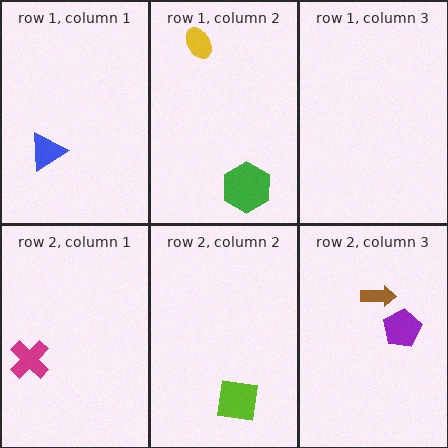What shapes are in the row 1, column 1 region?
The blue triangle.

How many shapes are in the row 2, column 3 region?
2.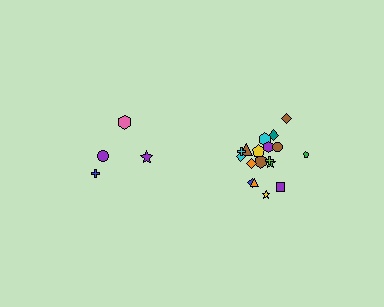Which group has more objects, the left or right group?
The right group.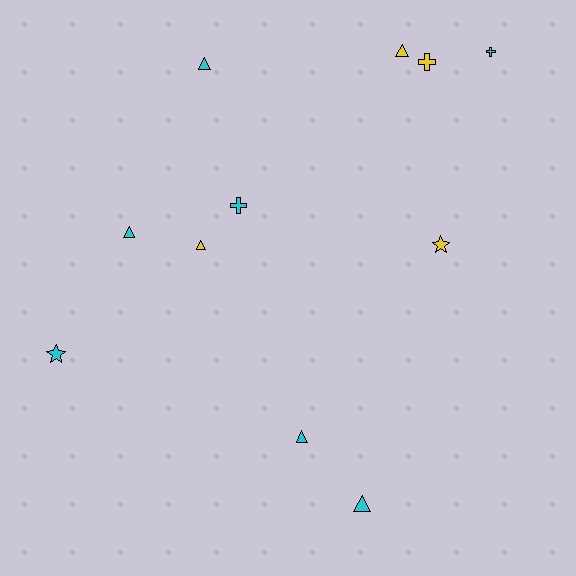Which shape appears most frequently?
Triangle, with 6 objects.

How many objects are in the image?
There are 11 objects.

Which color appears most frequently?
Cyan, with 7 objects.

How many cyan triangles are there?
There are 4 cyan triangles.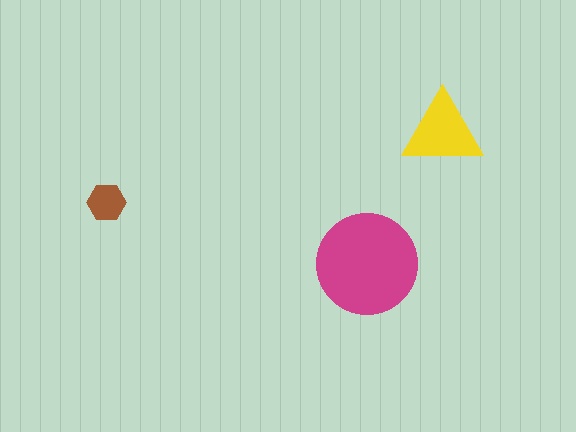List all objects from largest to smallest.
The magenta circle, the yellow triangle, the brown hexagon.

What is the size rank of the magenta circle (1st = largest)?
1st.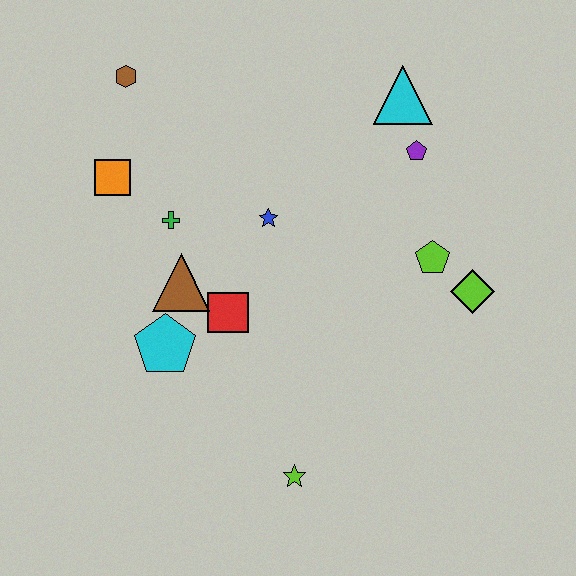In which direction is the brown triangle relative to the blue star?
The brown triangle is to the left of the blue star.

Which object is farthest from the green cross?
The lime diamond is farthest from the green cross.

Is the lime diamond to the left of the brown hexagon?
No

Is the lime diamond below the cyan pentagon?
No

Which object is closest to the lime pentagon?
The lime diamond is closest to the lime pentagon.